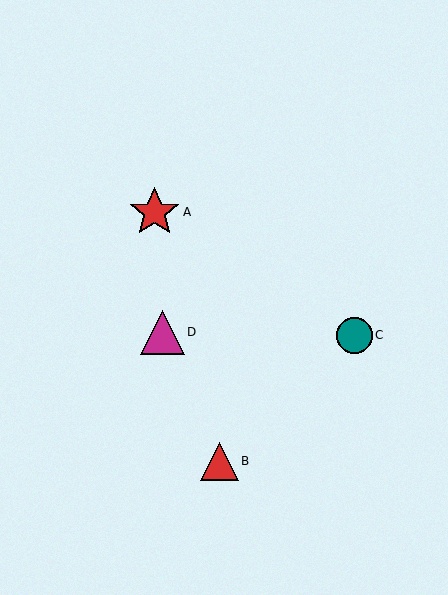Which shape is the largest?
The red star (labeled A) is the largest.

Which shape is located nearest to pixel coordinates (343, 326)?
The teal circle (labeled C) at (354, 335) is nearest to that location.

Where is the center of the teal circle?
The center of the teal circle is at (354, 335).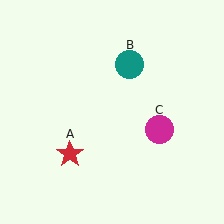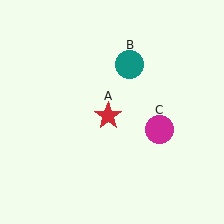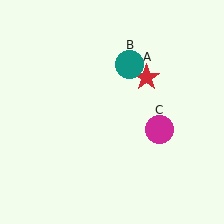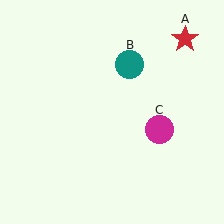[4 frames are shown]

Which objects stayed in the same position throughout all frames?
Teal circle (object B) and magenta circle (object C) remained stationary.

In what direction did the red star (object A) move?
The red star (object A) moved up and to the right.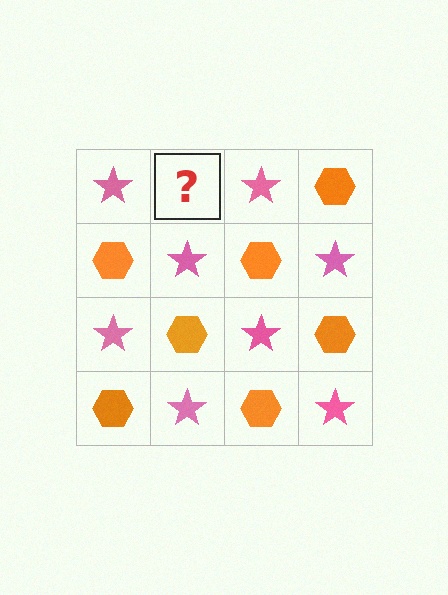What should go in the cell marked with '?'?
The missing cell should contain an orange hexagon.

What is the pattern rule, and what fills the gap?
The rule is that it alternates pink star and orange hexagon in a checkerboard pattern. The gap should be filled with an orange hexagon.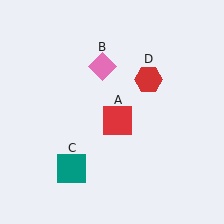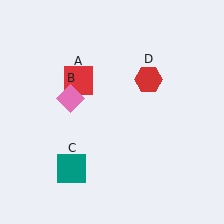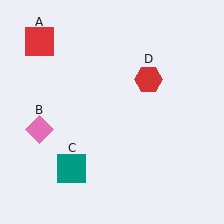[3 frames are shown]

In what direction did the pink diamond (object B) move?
The pink diamond (object B) moved down and to the left.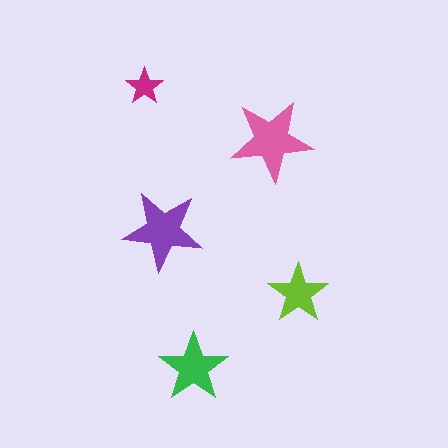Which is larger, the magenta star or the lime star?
The lime one.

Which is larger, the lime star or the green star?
The green one.